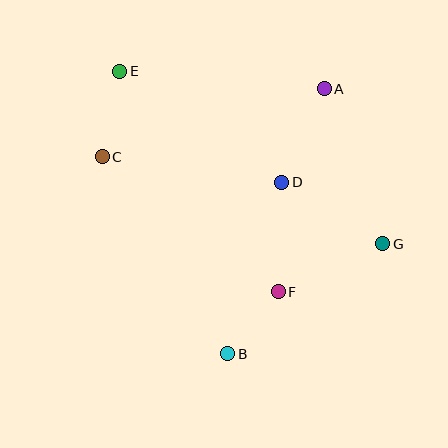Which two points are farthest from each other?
Points E and G are farthest from each other.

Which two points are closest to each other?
Points B and F are closest to each other.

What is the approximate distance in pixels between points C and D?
The distance between C and D is approximately 181 pixels.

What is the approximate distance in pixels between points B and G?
The distance between B and G is approximately 190 pixels.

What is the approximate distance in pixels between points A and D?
The distance between A and D is approximately 103 pixels.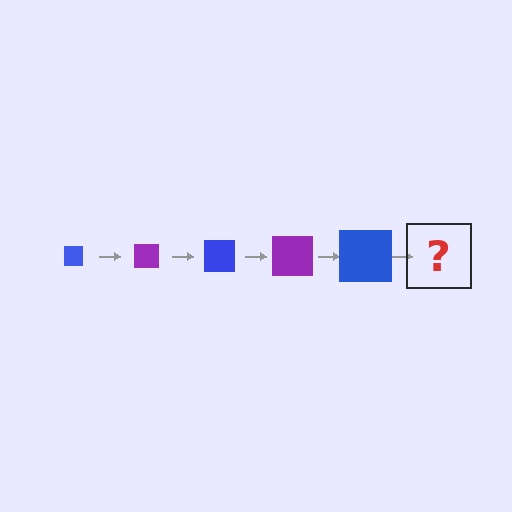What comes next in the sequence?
The next element should be a purple square, larger than the previous one.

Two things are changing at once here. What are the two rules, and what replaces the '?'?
The two rules are that the square grows larger each step and the color cycles through blue and purple. The '?' should be a purple square, larger than the previous one.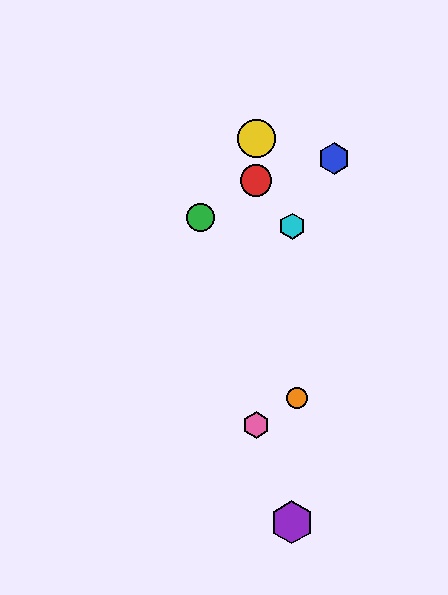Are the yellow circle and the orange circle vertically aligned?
No, the yellow circle is at x≈256 and the orange circle is at x≈297.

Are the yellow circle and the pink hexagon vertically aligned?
Yes, both are at x≈256.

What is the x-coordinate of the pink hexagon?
The pink hexagon is at x≈256.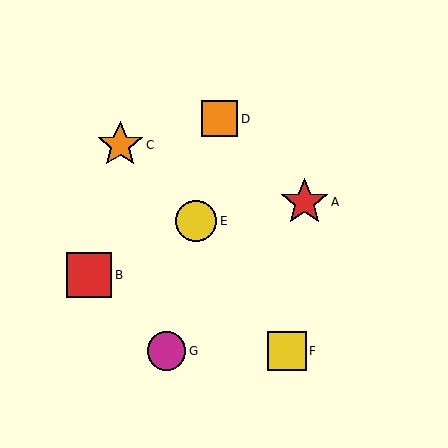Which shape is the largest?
The red star (labeled A) is the largest.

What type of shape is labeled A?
Shape A is a red star.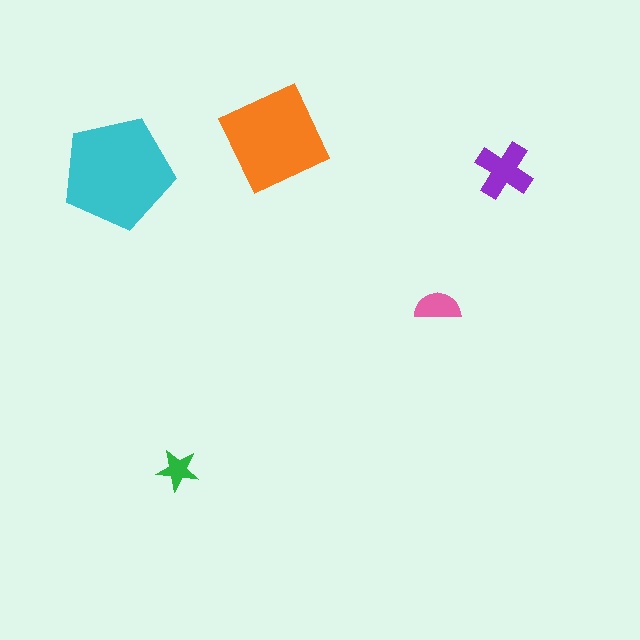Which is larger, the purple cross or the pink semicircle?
The purple cross.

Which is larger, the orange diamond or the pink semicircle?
The orange diamond.